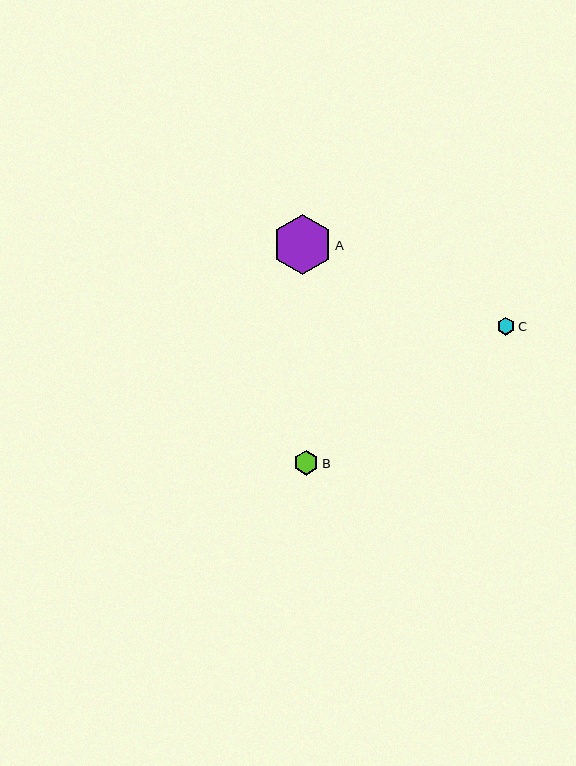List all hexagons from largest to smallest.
From largest to smallest: A, B, C.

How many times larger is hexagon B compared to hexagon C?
Hexagon B is approximately 1.4 times the size of hexagon C.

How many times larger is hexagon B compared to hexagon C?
Hexagon B is approximately 1.4 times the size of hexagon C.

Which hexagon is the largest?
Hexagon A is the largest with a size of approximately 60 pixels.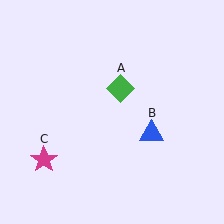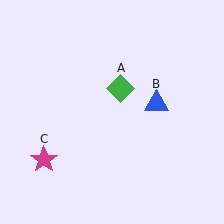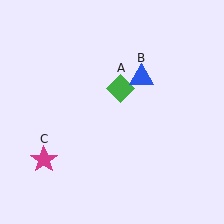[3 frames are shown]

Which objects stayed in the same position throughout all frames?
Green diamond (object A) and magenta star (object C) remained stationary.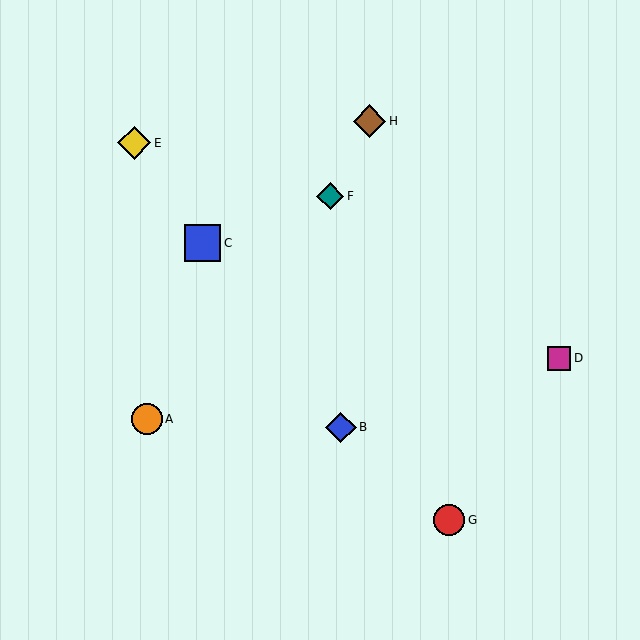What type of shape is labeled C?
Shape C is a blue square.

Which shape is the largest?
The blue square (labeled C) is the largest.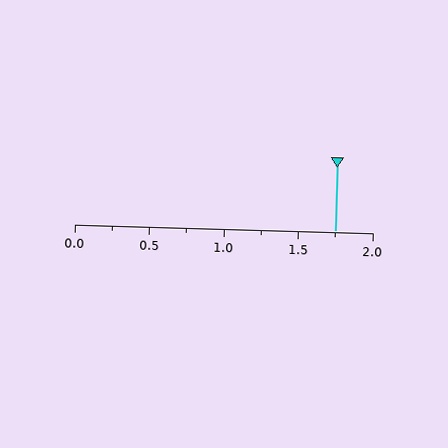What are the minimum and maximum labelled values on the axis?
The axis runs from 0.0 to 2.0.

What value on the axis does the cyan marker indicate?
The marker indicates approximately 1.75.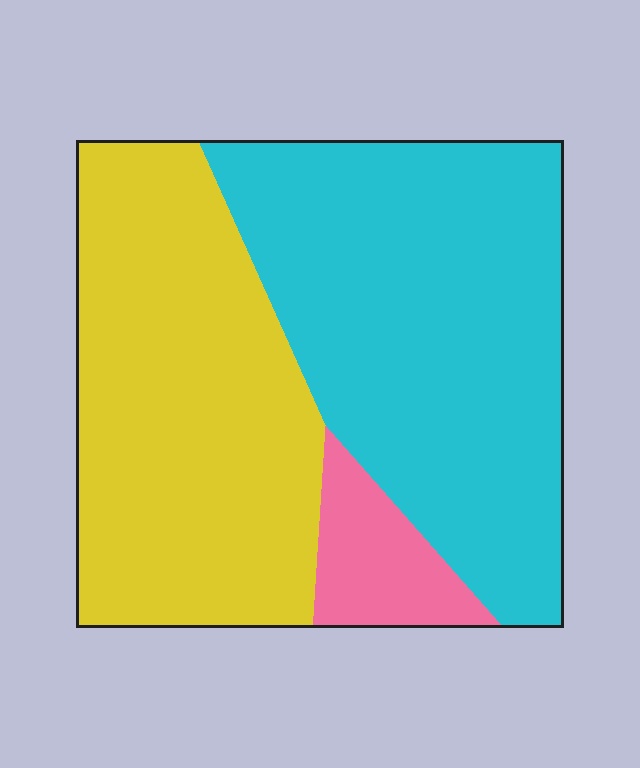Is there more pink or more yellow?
Yellow.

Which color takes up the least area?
Pink, at roughly 10%.